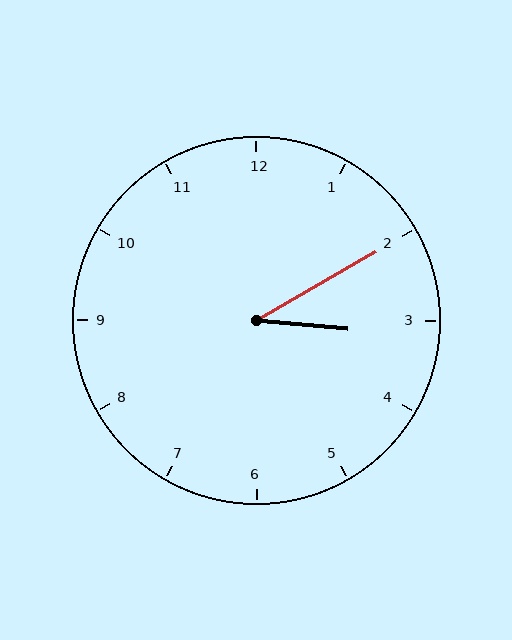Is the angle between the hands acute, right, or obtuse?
It is acute.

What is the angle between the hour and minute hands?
Approximately 35 degrees.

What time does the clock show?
3:10.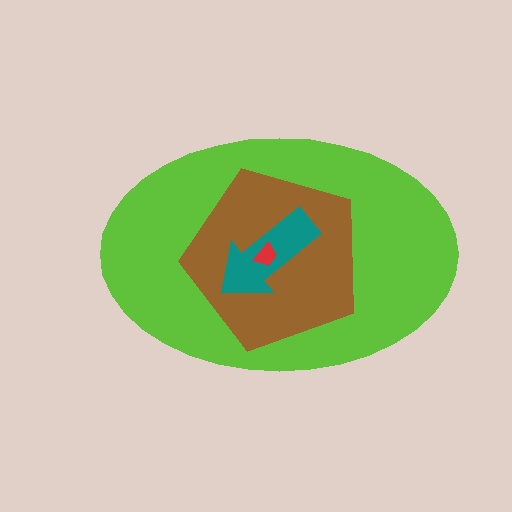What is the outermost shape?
The lime ellipse.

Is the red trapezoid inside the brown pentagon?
Yes.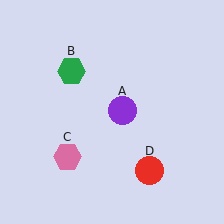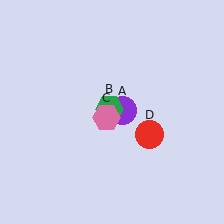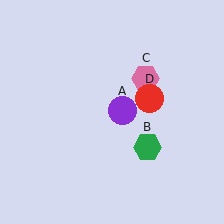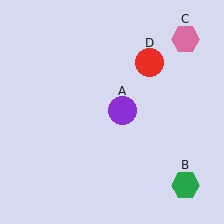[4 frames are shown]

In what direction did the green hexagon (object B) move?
The green hexagon (object B) moved down and to the right.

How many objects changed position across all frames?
3 objects changed position: green hexagon (object B), pink hexagon (object C), red circle (object D).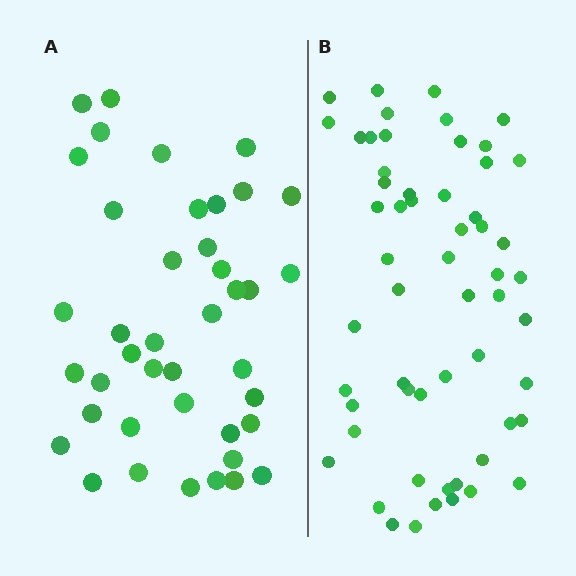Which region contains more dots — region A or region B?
Region B (the right region) has more dots.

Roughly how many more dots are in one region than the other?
Region B has approximately 15 more dots than region A.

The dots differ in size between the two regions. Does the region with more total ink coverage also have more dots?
No. Region A has more total ink coverage because its dots are larger, but region B actually contains more individual dots. Total area can be misleading — the number of items is what matters here.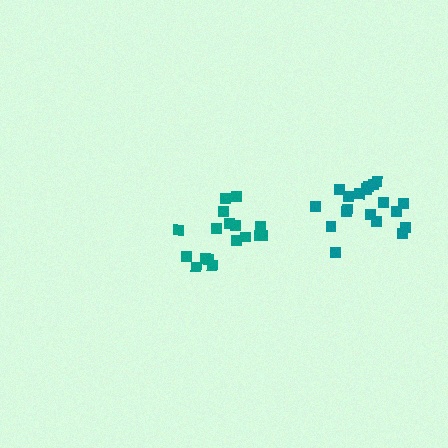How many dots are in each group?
Group 1: 19 dots, Group 2: 17 dots (36 total).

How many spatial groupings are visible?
There are 2 spatial groupings.